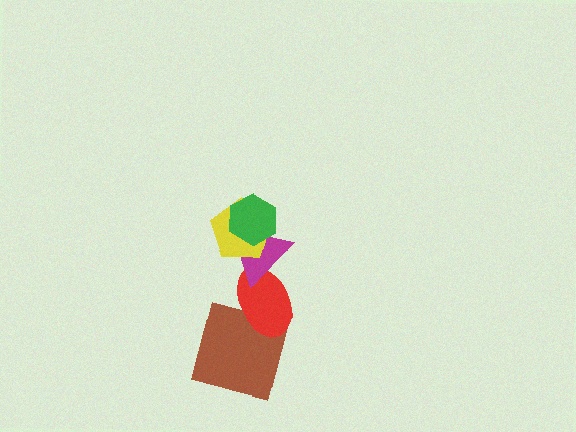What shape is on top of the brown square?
The red ellipse is on top of the brown square.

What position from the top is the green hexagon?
The green hexagon is 1st from the top.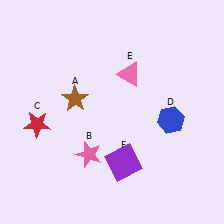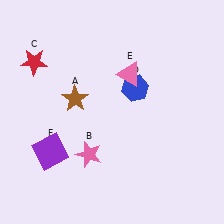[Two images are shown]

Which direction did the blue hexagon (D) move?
The blue hexagon (D) moved left.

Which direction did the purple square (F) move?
The purple square (F) moved left.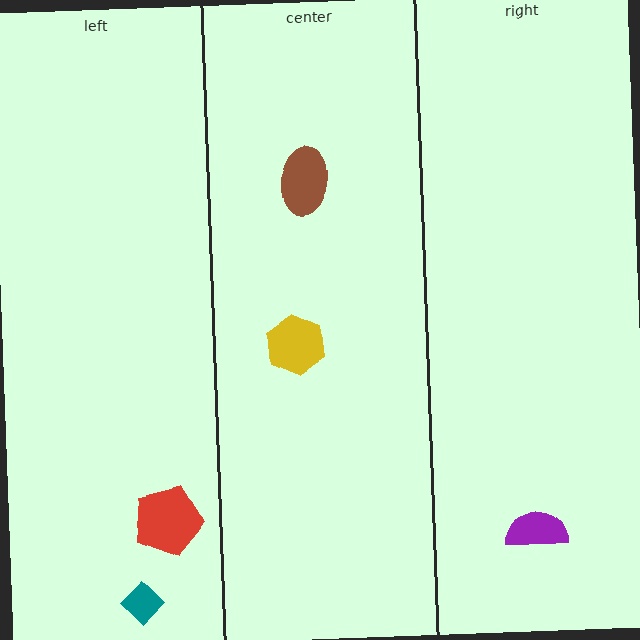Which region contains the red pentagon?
The left region.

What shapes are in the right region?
The purple semicircle.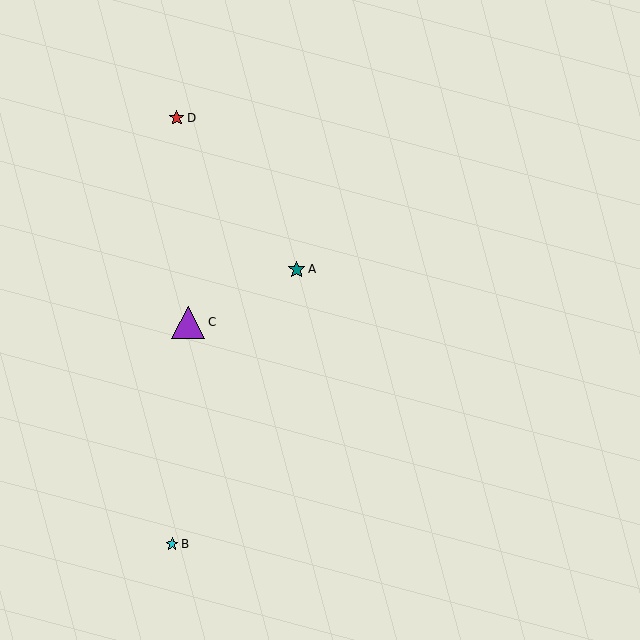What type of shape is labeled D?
Shape D is a red star.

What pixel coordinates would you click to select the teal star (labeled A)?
Click at (297, 269) to select the teal star A.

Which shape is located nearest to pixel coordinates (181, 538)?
The cyan star (labeled B) at (172, 544) is nearest to that location.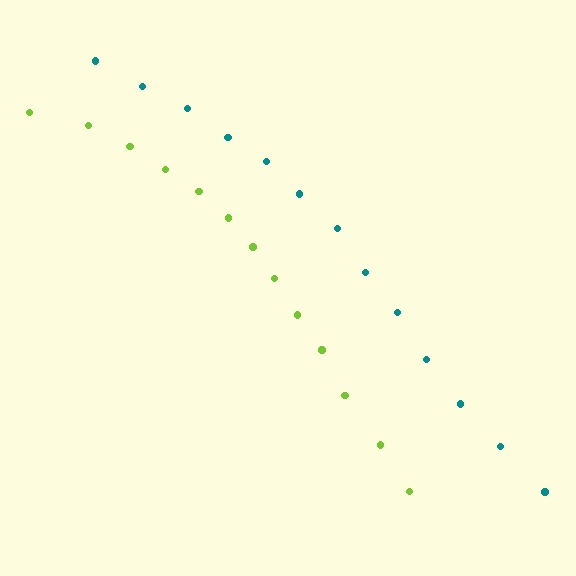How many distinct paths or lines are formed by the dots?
There are 2 distinct paths.